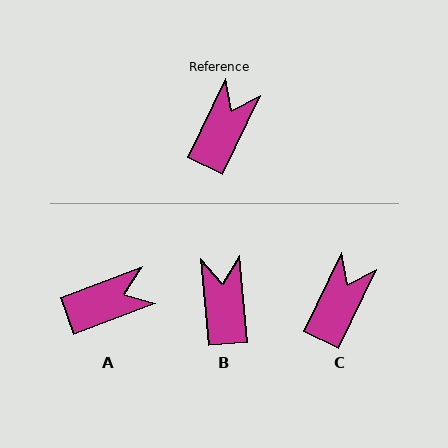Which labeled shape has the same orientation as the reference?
C.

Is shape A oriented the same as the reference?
No, it is off by about 44 degrees.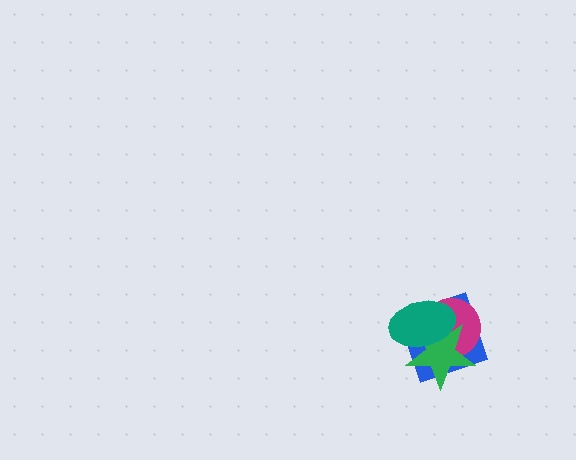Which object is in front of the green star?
The teal ellipse is in front of the green star.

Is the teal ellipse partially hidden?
No, no other shape covers it.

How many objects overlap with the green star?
3 objects overlap with the green star.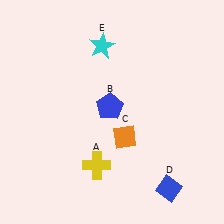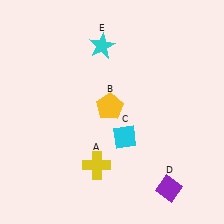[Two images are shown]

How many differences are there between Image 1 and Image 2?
There are 3 differences between the two images.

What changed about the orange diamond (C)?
In Image 1, C is orange. In Image 2, it changed to cyan.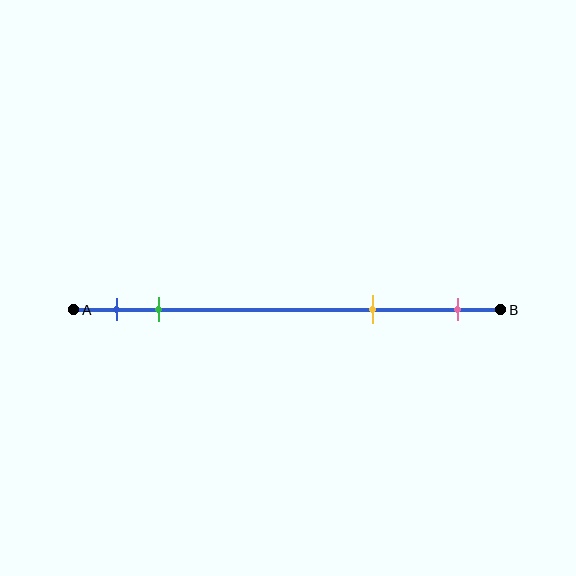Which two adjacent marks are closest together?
The blue and green marks are the closest adjacent pair.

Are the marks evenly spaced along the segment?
No, the marks are not evenly spaced.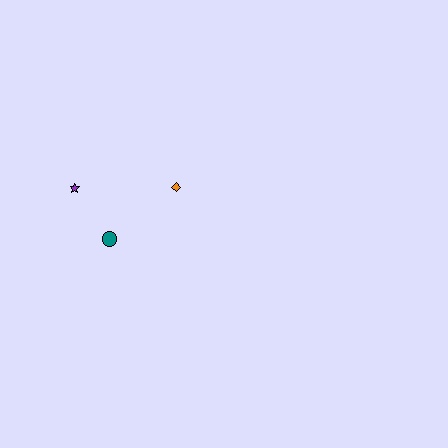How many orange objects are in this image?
There is 1 orange object.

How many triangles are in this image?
There are no triangles.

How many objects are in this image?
There are 3 objects.